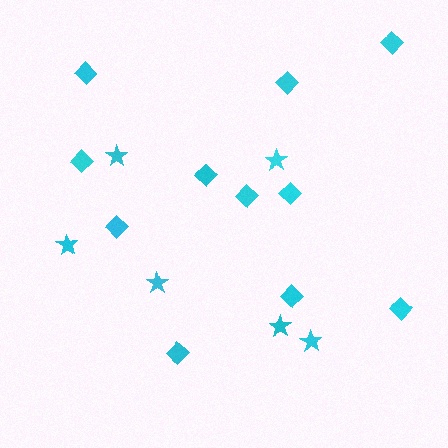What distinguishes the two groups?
There are 2 groups: one group of stars (6) and one group of diamonds (11).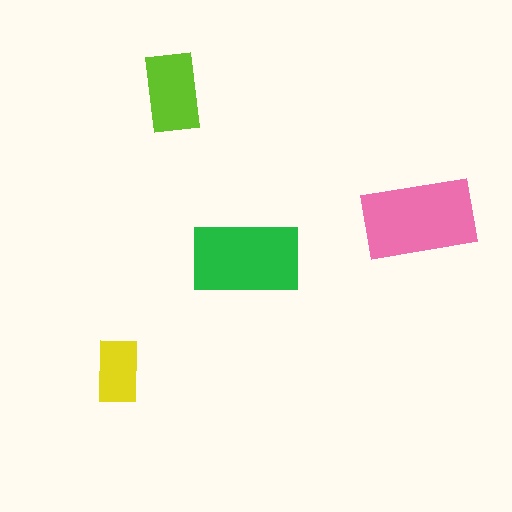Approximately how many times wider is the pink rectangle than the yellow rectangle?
About 2 times wider.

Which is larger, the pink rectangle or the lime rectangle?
The pink one.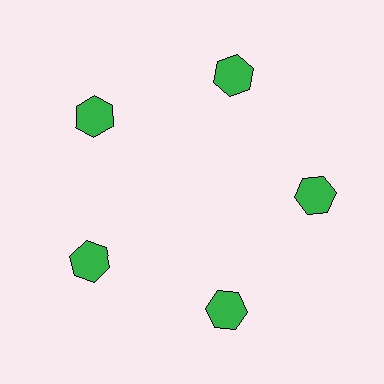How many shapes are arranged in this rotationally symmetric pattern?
There are 5 shapes, arranged in 5 groups of 1.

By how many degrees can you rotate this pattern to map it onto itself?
The pattern maps onto itself every 72 degrees of rotation.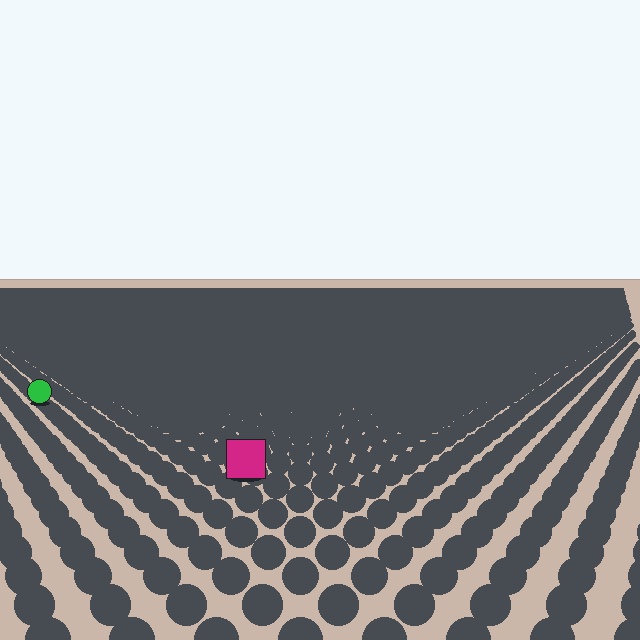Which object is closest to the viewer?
The magenta square is closest. The texture marks near it are larger and more spread out.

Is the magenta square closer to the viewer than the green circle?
Yes. The magenta square is closer — you can tell from the texture gradient: the ground texture is coarser near it.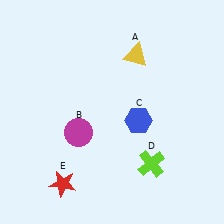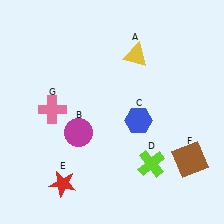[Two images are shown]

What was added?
A brown square (F), a pink cross (G) were added in Image 2.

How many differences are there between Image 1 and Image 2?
There are 2 differences between the two images.